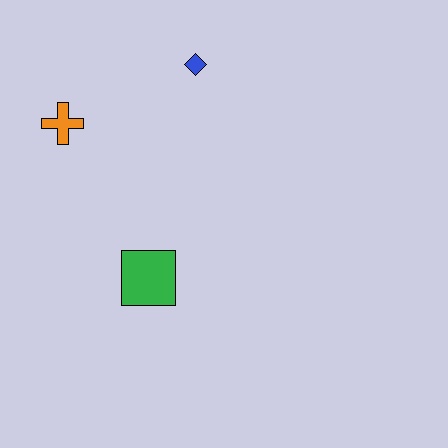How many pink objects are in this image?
There are no pink objects.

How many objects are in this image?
There are 3 objects.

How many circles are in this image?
There are no circles.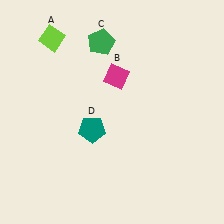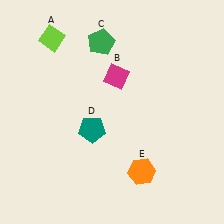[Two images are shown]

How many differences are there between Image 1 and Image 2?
There is 1 difference between the two images.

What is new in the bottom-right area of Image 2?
An orange hexagon (E) was added in the bottom-right area of Image 2.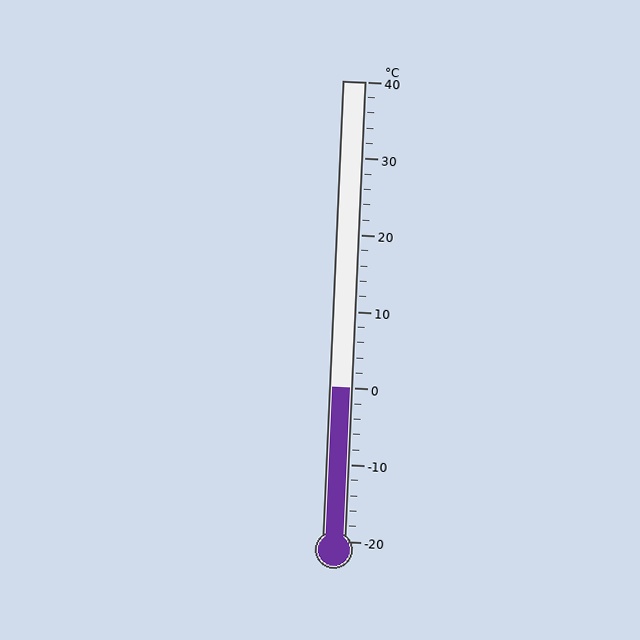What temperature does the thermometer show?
The thermometer shows approximately 0°C.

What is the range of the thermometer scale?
The thermometer scale ranges from -20°C to 40°C.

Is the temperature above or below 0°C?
The temperature is at 0°C.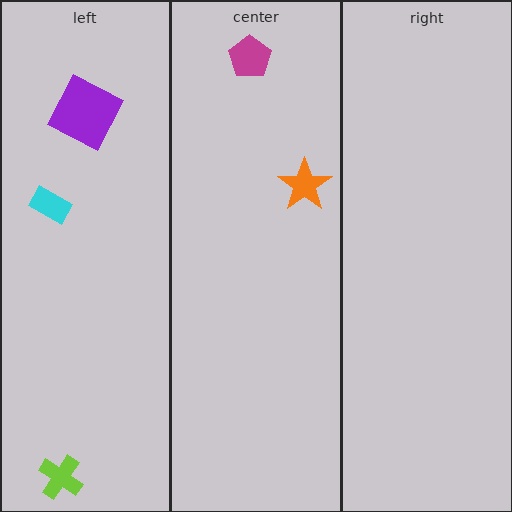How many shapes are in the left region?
3.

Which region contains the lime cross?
The left region.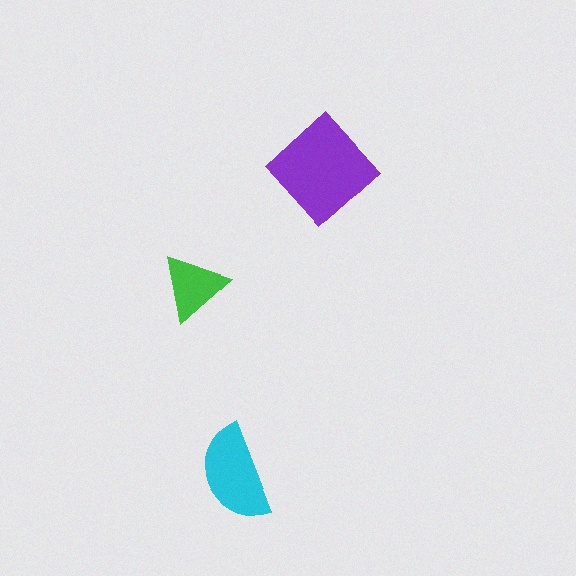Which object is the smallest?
The green triangle.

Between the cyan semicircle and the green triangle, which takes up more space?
The cyan semicircle.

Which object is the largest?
The purple diamond.